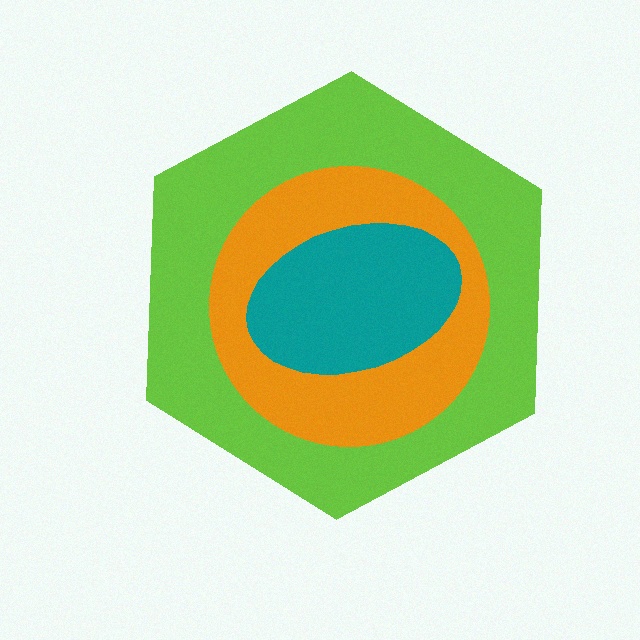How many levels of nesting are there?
3.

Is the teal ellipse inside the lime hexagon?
Yes.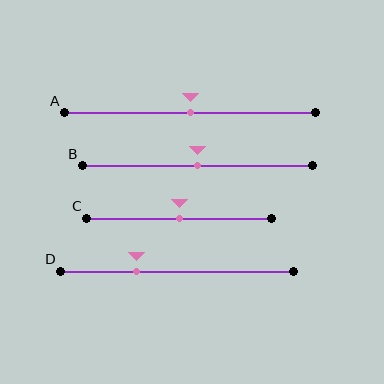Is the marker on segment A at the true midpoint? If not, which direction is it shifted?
Yes, the marker on segment A is at the true midpoint.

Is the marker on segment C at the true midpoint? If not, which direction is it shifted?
Yes, the marker on segment C is at the true midpoint.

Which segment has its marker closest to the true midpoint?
Segment A has its marker closest to the true midpoint.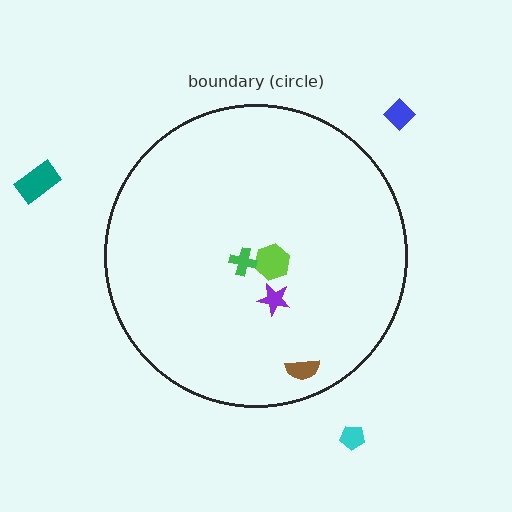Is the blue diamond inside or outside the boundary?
Outside.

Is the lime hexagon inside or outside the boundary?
Inside.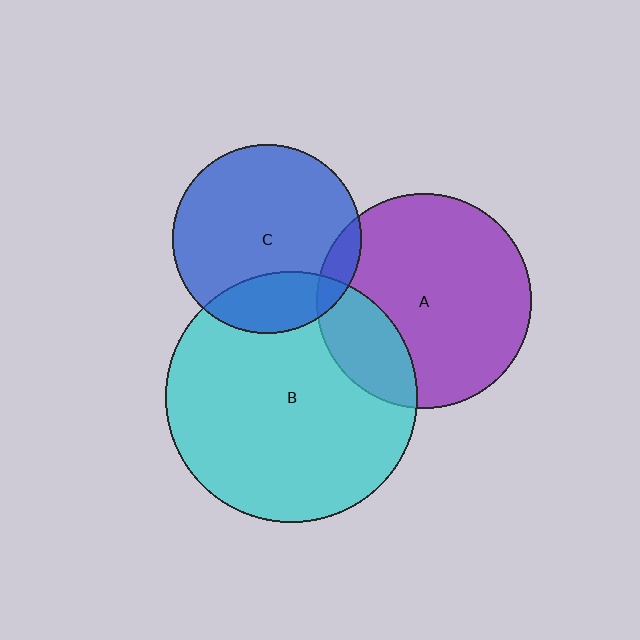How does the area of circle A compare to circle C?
Approximately 1.3 times.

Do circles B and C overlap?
Yes.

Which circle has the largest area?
Circle B (cyan).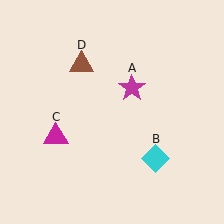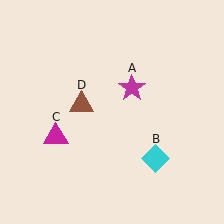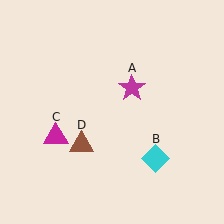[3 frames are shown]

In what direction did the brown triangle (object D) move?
The brown triangle (object D) moved down.